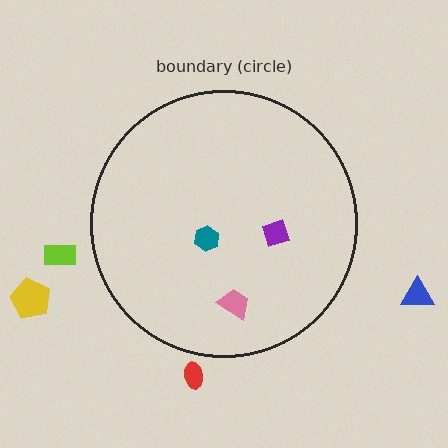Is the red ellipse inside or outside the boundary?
Outside.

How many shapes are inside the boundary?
3 inside, 4 outside.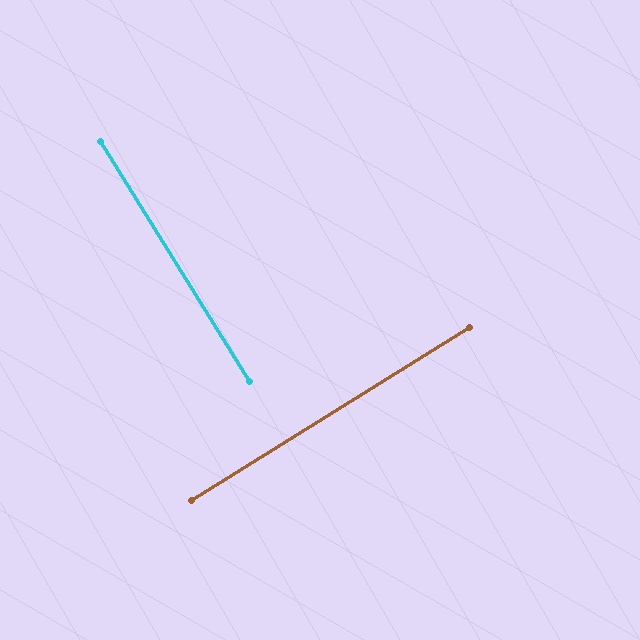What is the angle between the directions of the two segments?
Approximately 90 degrees.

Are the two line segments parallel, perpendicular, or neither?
Perpendicular — they meet at approximately 90°.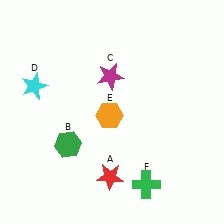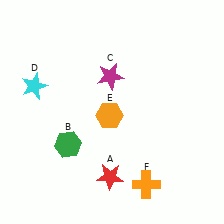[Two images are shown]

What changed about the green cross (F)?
In Image 1, F is green. In Image 2, it changed to orange.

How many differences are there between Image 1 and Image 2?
There is 1 difference between the two images.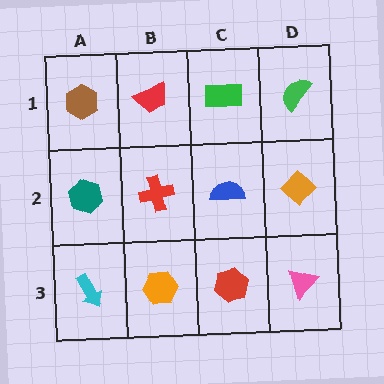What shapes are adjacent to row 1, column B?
A red cross (row 2, column B), a brown hexagon (row 1, column A), a green rectangle (row 1, column C).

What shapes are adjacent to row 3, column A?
A teal hexagon (row 2, column A), an orange hexagon (row 3, column B).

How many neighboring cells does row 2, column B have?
4.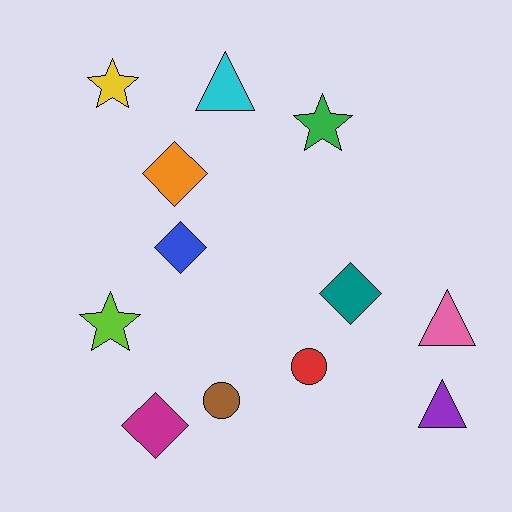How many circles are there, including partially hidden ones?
There are 2 circles.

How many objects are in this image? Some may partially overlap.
There are 12 objects.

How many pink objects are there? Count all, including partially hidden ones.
There is 1 pink object.